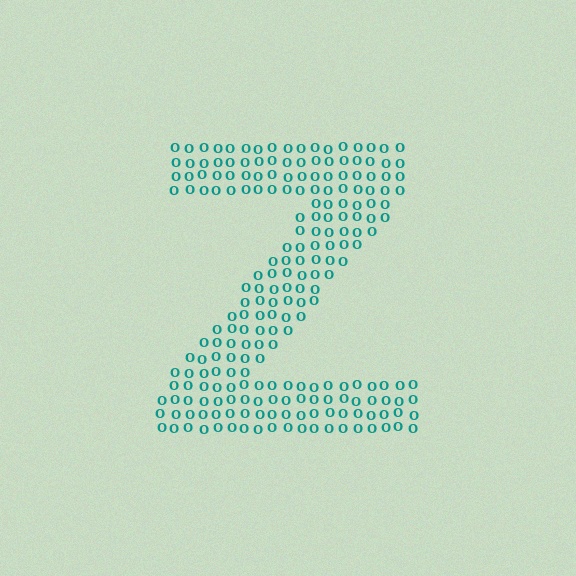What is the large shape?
The large shape is the letter Z.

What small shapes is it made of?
It is made of small letter O's.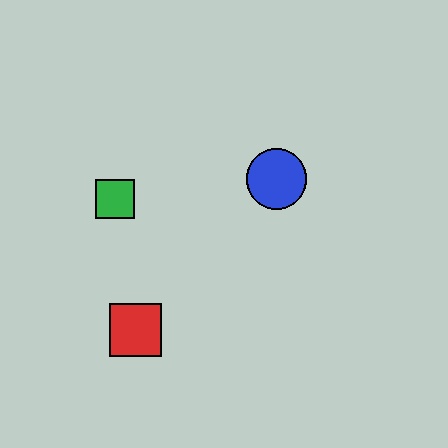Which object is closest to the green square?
The red square is closest to the green square.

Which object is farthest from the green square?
The blue circle is farthest from the green square.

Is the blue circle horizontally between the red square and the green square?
No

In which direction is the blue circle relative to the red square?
The blue circle is above the red square.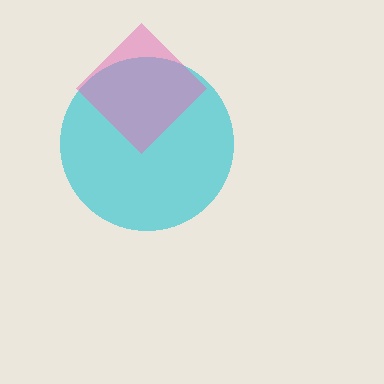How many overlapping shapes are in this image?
There are 2 overlapping shapes in the image.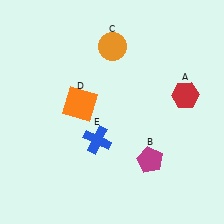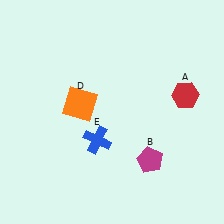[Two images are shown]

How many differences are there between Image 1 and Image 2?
There is 1 difference between the two images.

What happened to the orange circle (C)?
The orange circle (C) was removed in Image 2. It was in the top-right area of Image 1.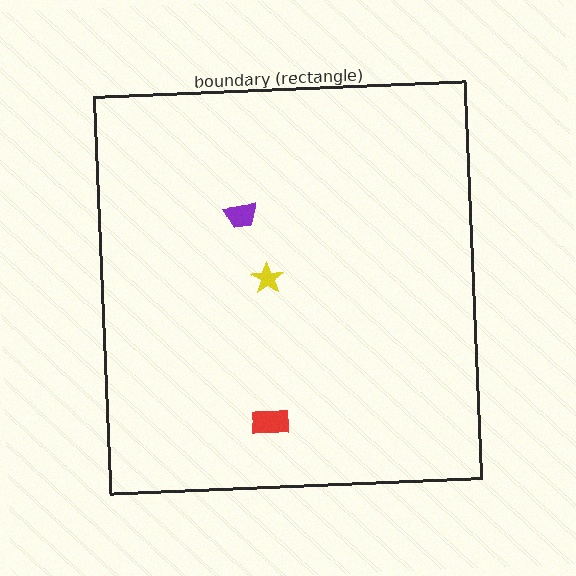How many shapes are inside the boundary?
3 inside, 0 outside.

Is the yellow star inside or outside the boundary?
Inside.